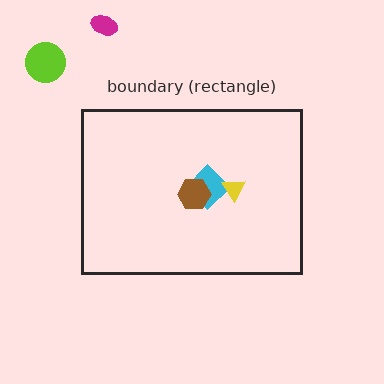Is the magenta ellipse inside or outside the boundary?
Outside.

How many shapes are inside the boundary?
3 inside, 2 outside.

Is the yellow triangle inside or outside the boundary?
Inside.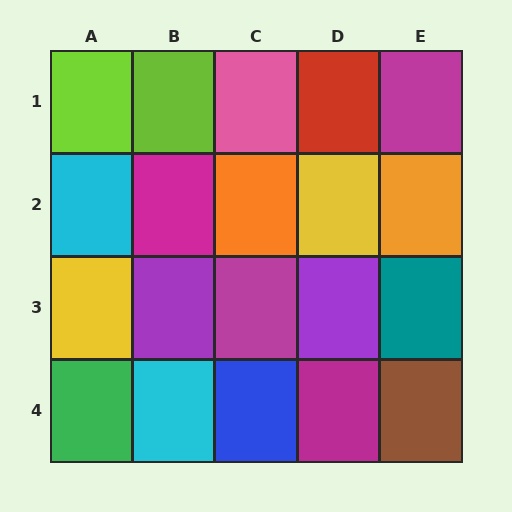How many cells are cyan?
2 cells are cyan.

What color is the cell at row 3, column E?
Teal.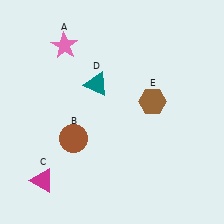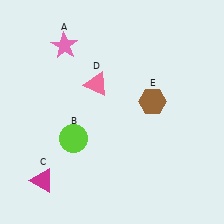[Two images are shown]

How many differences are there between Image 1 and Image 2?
There are 2 differences between the two images.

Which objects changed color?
B changed from brown to lime. D changed from teal to pink.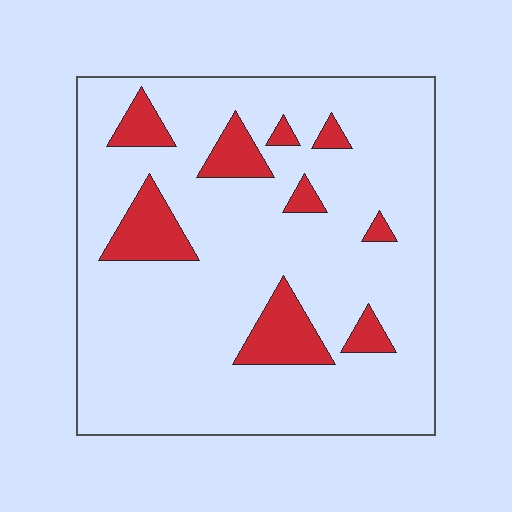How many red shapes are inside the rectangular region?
9.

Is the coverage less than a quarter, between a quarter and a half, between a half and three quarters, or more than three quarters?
Less than a quarter.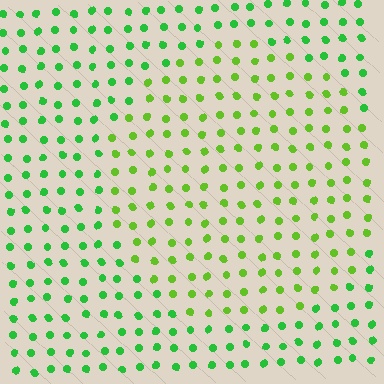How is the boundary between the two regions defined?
The boundary is defined purely by a slight shift in hue (about 31 degrees). Spacing, size, and orientation are identical on both sides.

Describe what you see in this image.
The image is filled with small green elements in a uniform arrangement. A circle-shaped region is visible where the elements are tinted to a slightly different hue, forming a subtle color boundary.